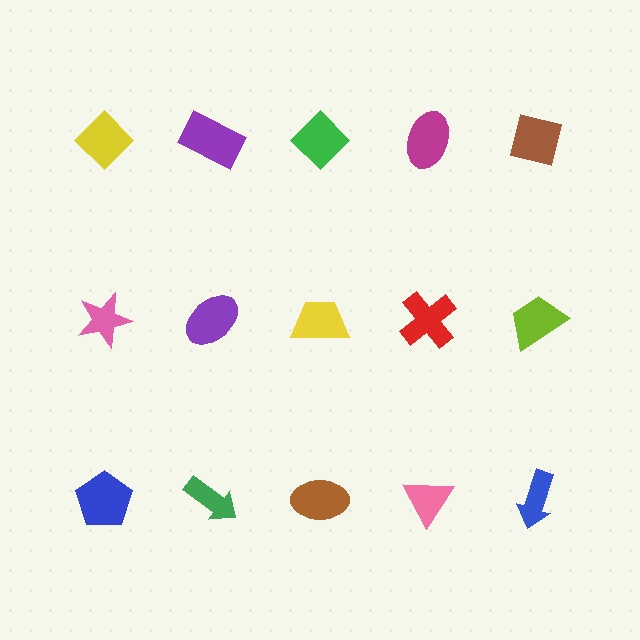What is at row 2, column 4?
A red cross.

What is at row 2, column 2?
A purple ellipse.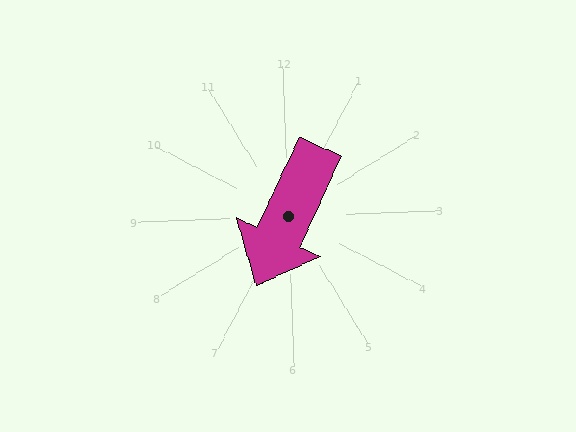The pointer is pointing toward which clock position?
Roughly 7 o'clock.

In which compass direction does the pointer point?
Southwest.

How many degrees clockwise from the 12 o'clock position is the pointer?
Approximately 207 degrees.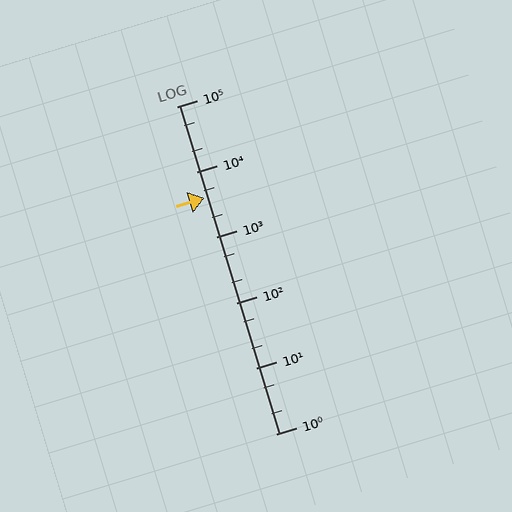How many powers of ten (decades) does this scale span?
The scale spans 5 decades, from 1 to 100000.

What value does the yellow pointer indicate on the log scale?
The pointer indicates approximately 4000.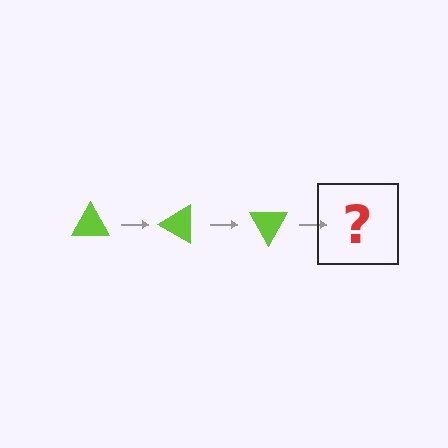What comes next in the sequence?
The next element should be a lime triangle rotated 90 degrees.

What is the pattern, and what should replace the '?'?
The pattern is that the triangle rotates 30 degrees each step. The '?' should be a lime triangle rotated 90 degrees.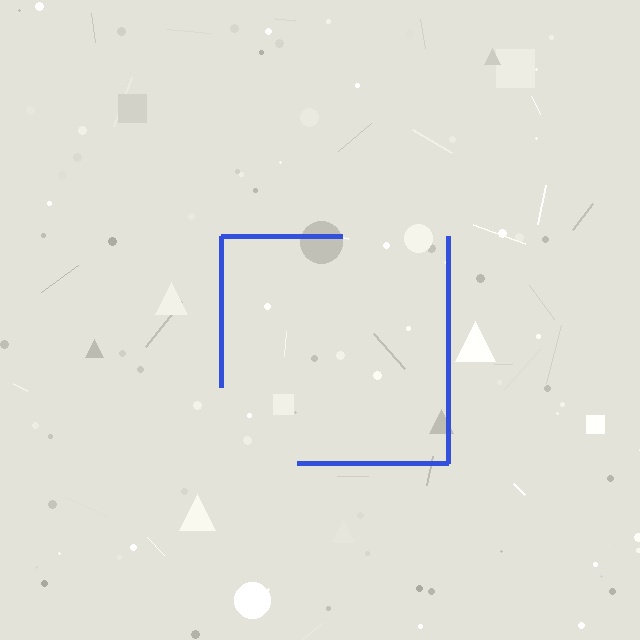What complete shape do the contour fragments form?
The contour fragments form a square.